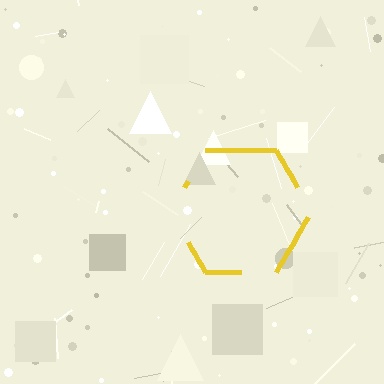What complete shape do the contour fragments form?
The contour fragments form a hexagon.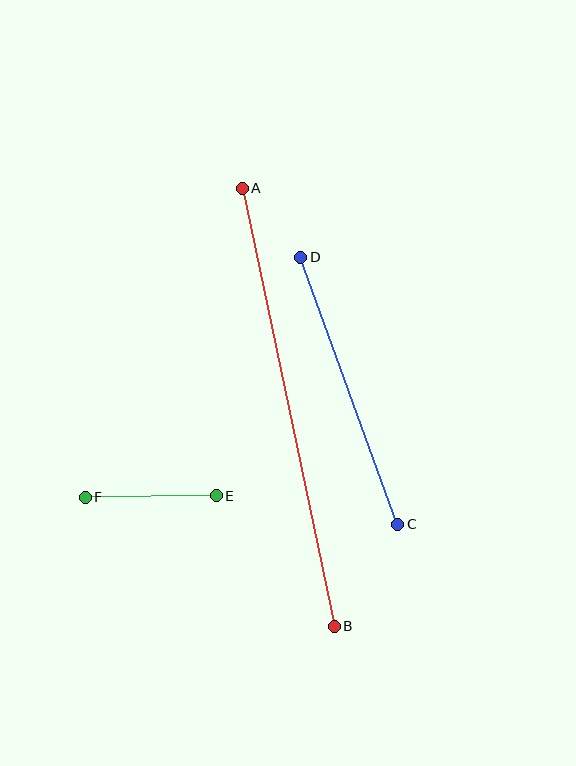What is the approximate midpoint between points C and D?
The midpoint is at approximately (349, 391) pixels.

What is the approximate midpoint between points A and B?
The midpoint is at approximately (288, 407) pixels.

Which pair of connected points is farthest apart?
Points A and B are farthest apart.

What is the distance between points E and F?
The distance is approximately 131 pixels.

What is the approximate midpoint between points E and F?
The midpoint is at approximately (151, 496) pixels.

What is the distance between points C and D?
The distance is approximately 284 pixels.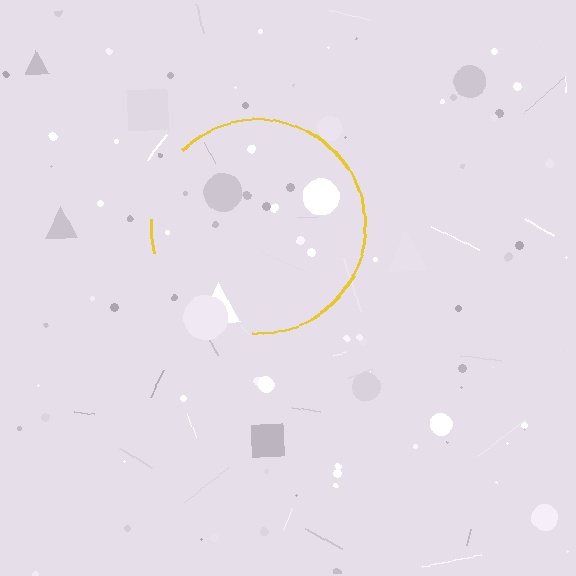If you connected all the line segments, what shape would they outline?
They would outline a circle.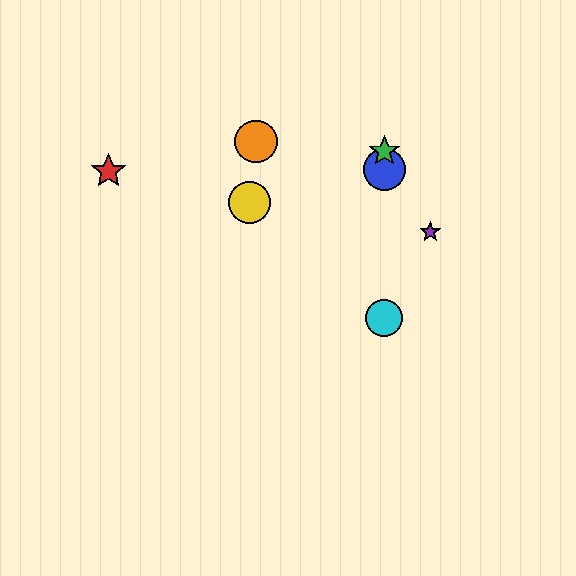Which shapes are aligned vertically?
The blue circle, the green star, the cyan circle are aligned vertically.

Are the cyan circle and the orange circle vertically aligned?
No, the cyan circle is at x≈384 and the orange circle is at x≈256.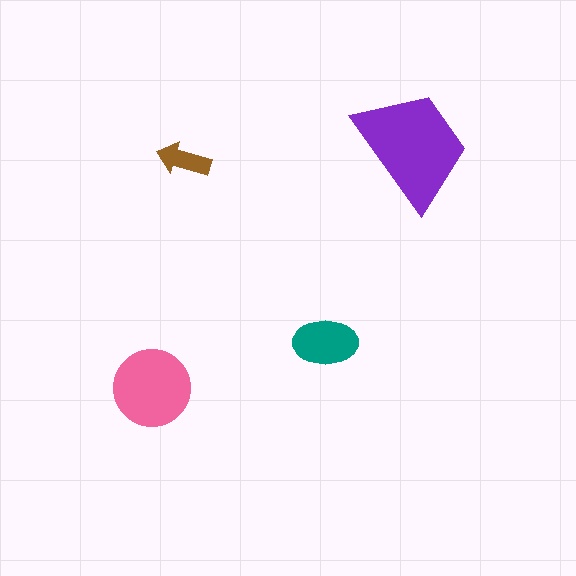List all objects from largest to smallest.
The purple trapezoid, the pink circle, the teal ellipse, the brown arrow.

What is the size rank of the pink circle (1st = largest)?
2nd.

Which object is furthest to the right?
The purple trapezoid is rightmost.